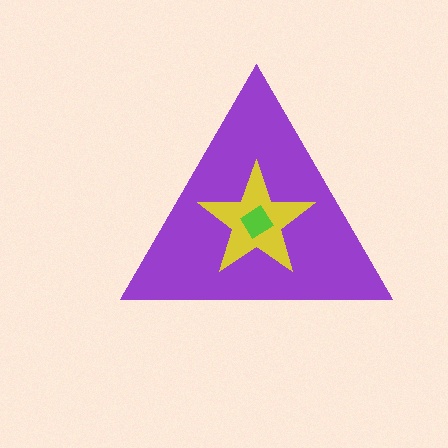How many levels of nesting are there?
3.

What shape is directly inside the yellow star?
The lime diamond.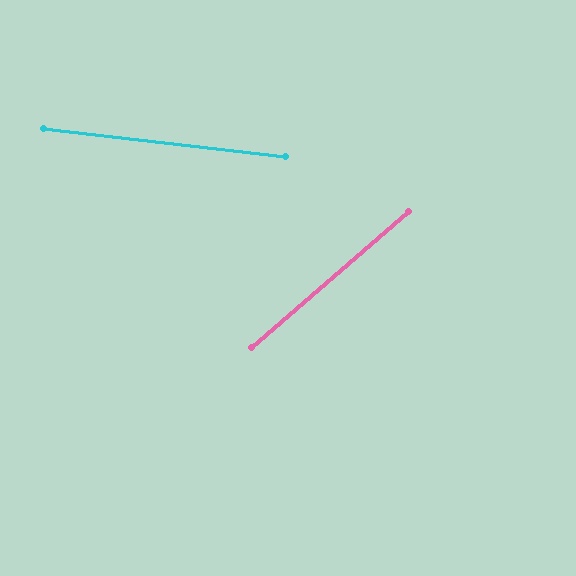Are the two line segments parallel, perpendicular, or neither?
Neither parallel nor perpendicular — they differ by about 48°.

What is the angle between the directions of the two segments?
Approximately 48 degrees.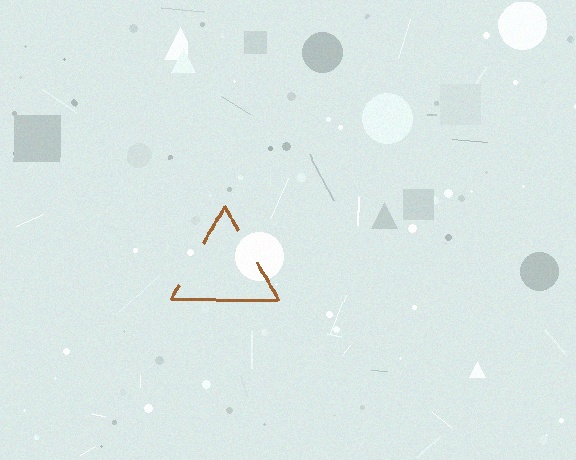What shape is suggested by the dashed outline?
The dashed outline suggests a triangle.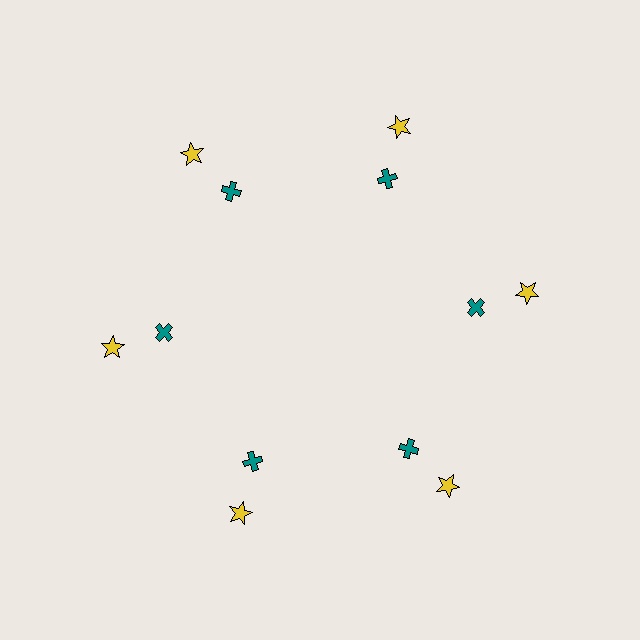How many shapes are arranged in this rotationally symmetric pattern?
There are 12 shapes, arranged in 6 groups of 2.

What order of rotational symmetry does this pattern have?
This pattern has 6-fold rotational symmetry.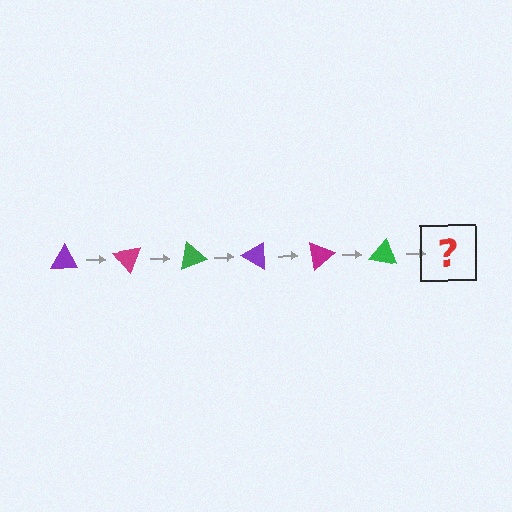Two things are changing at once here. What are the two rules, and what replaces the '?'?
The two rules are that it rotates 50 degrees each step and the color cycles through purple, magenta, and green. The '?' should be a purple triangle, rotated 300 degrees from the start.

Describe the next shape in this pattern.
It should be a purple triangle, rotated 300 degrees from the start.